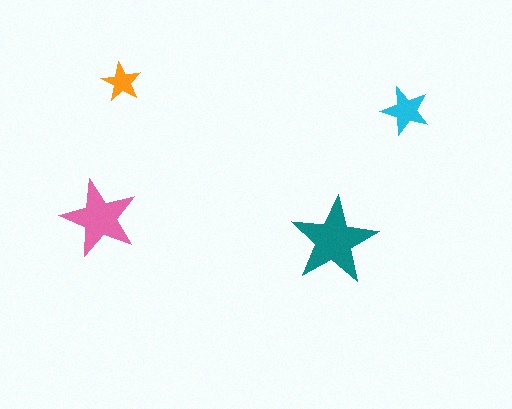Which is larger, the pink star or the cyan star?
The pink one.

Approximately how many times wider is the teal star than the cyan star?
About 2 times wider.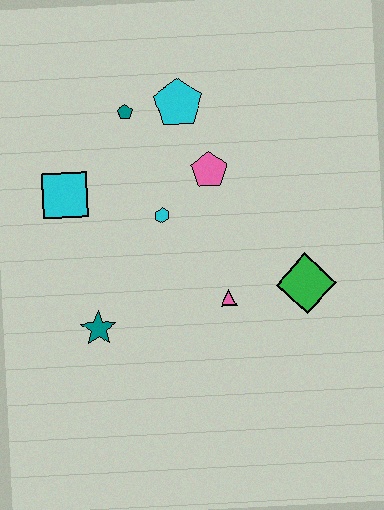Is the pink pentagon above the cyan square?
Yes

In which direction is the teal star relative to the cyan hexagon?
The teal star is below the cyan hexagon.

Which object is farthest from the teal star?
The cyan pentagon is farthest from the teal star.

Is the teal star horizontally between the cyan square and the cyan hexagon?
Yes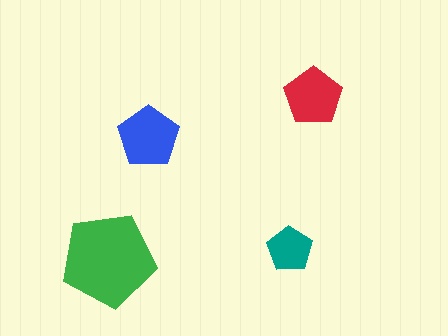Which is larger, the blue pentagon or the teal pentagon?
The blue one.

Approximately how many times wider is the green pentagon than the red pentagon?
About 1.5 times wider.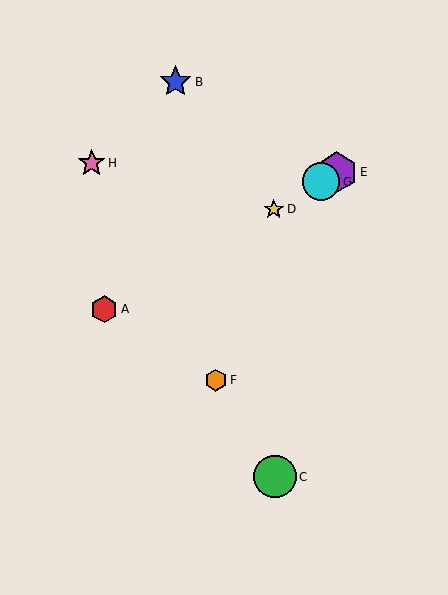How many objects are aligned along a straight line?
4 objects (A, D, E, G) are aligned along a straight line.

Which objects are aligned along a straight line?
Objects A, D, E, G are aligned along a straight line.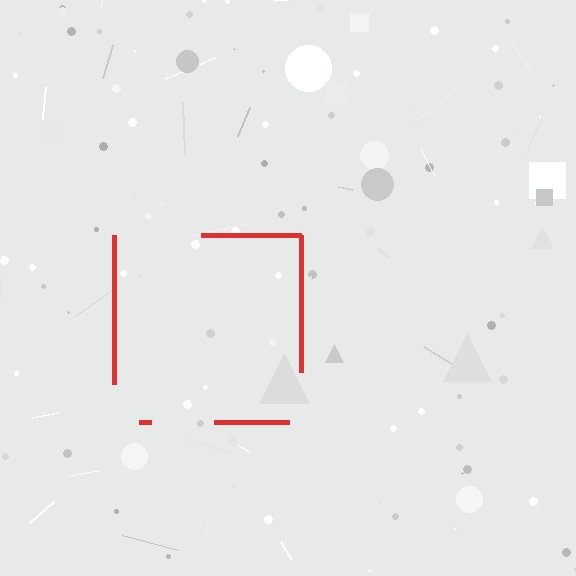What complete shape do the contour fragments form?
The contour fragments form a square.